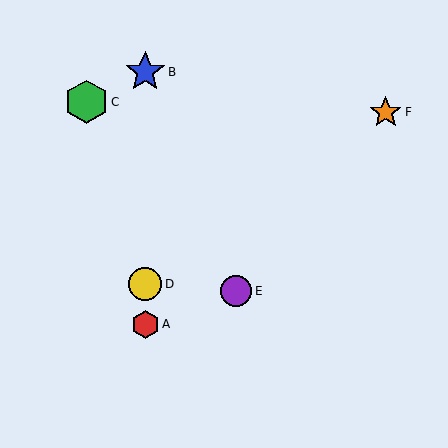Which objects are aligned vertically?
Objects A, B, D are aligned vertically.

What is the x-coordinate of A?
Object A is at x≈145.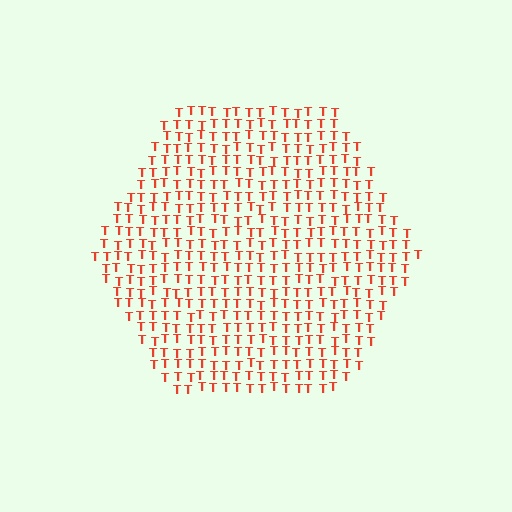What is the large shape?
The large shape is a hexagon.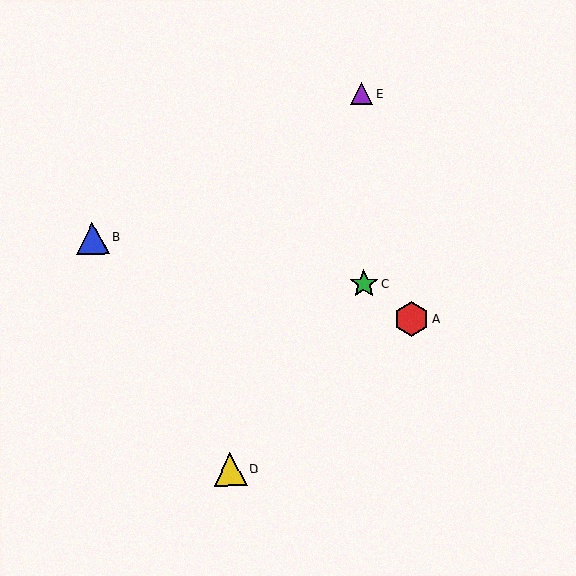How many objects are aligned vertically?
2 objects (C, E) are aligned vertically.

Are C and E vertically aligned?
Yes, both are at x≈364.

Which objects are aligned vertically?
Objects C, E are aligned vertically.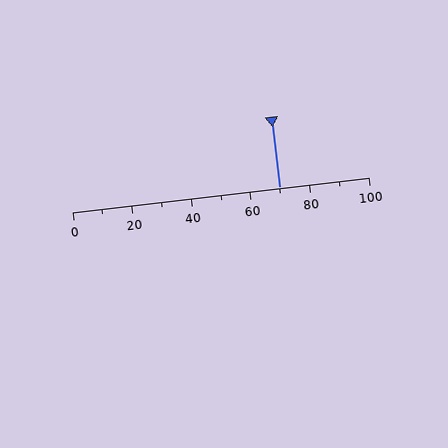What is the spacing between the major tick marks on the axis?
The major ticks are spaced 20 apart.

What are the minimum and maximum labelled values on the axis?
The axis runs from 0 to 100.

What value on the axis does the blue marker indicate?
The marker indicates approximately 70.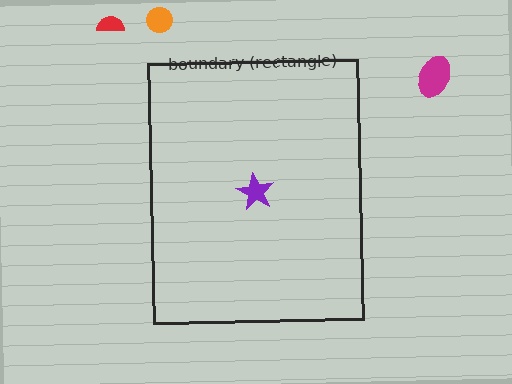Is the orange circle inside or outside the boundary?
Outside.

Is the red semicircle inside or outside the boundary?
Outside.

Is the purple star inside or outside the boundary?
Inside.